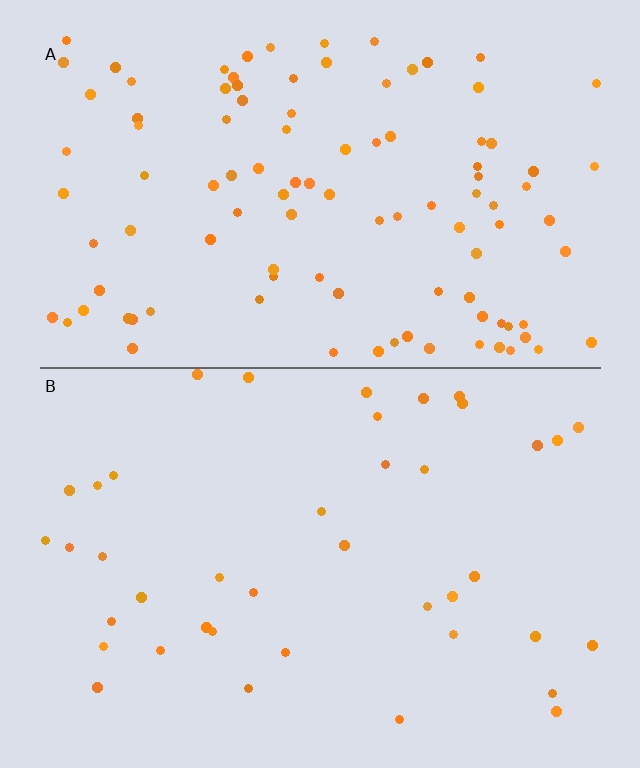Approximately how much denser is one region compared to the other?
Approximately 2.5× — region A over region B.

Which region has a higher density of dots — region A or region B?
A (the top).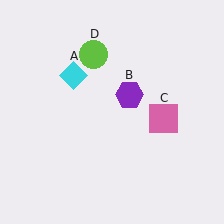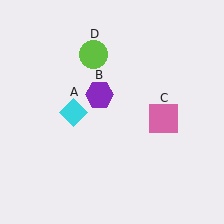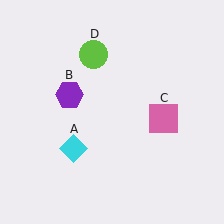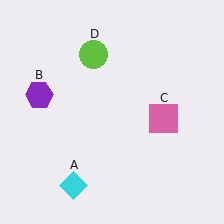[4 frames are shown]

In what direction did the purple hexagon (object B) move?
The purple hexagon (object B) moved left.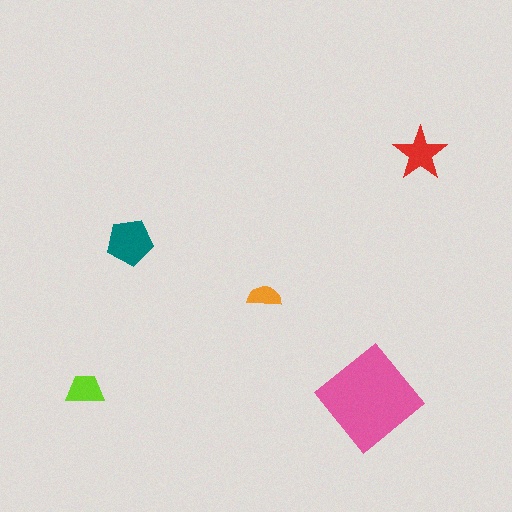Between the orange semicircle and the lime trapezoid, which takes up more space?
The lime trapezoid.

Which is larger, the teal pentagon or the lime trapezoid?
The teal pentagon.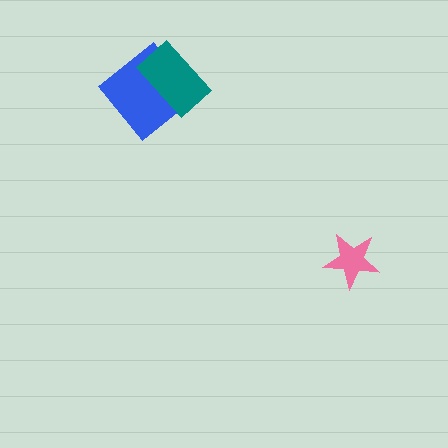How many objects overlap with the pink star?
0 objects overlap with the pink star.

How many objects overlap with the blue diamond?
1 object overlaps with the blue diamond.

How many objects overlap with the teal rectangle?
1 object overlaps with the teal rectangle.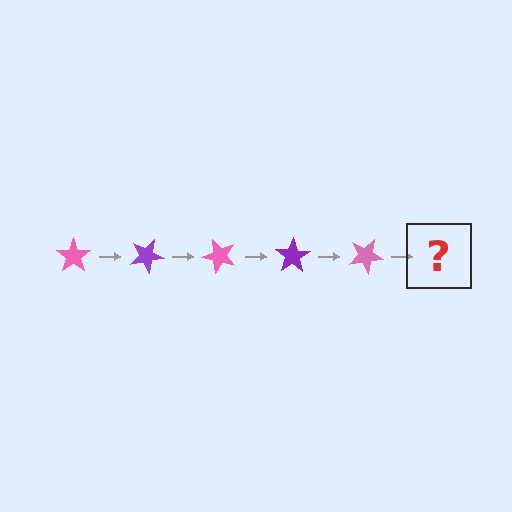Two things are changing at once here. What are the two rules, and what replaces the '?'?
The two rules are that it rotates 25 degrees each step and the color cycles through pink and purple. The '?' should be a purple star, rotated 125 degrees from the start.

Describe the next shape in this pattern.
It should be a purple star, rotated 125 degrees from the start.